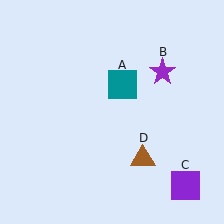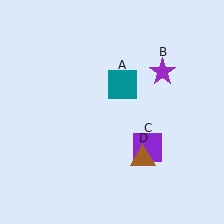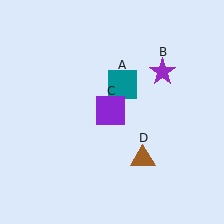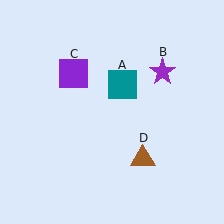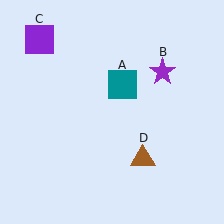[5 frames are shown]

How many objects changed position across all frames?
1 object changed position: purple square (object C).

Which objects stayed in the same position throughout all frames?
Teal square (object A) and purple star (object B) and brown triangle (object D) remained stationary.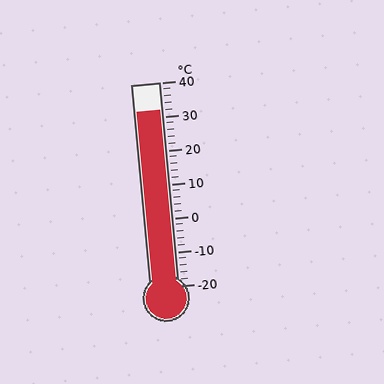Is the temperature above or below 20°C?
The temperature is above 20°C.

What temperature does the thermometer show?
The thermometer shows approximately 32°C.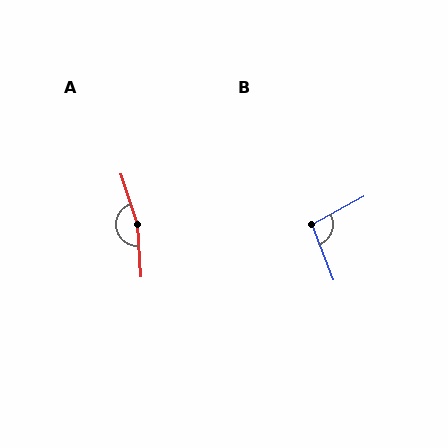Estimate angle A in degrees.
Approximately 165 degrees.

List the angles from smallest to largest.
B (98°), A (165°).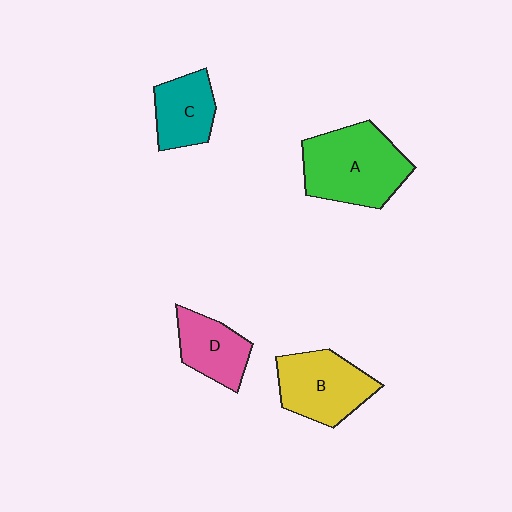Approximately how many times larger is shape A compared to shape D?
Approximately 1.8 times.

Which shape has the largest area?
Shape A (green).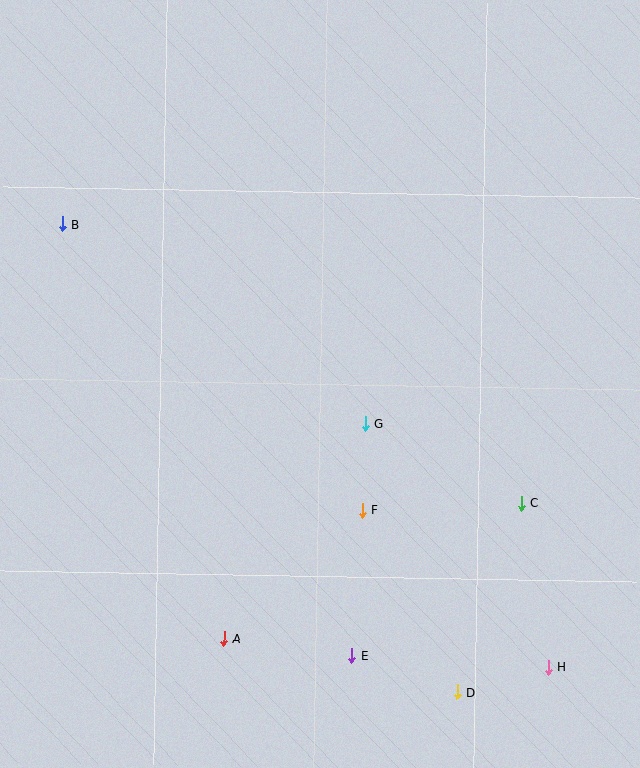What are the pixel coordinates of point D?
Point D is at (457, 692).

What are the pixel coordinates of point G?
Point G is at (366, 423).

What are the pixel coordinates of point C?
Point C is at (521, 503).